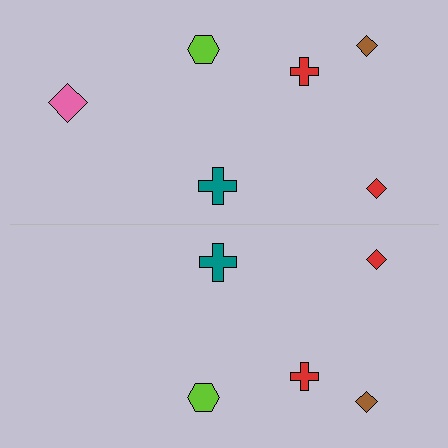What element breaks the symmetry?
A pink diamond is missing from the bottom side.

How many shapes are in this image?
There are 11 shapes in this image.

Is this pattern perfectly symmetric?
No, the pattern is not perfectly symmetric. A pink diamond is missing from the bottom side.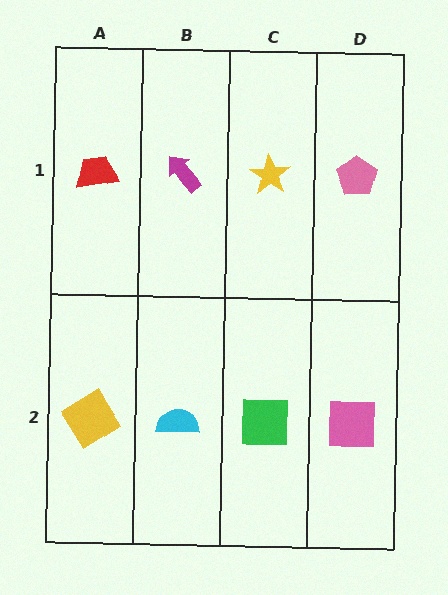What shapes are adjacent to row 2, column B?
A magenta arrow (row 1, column B), a yellow diamond (row 2, column A), a green square (row 2, column C).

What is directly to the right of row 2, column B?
A green square.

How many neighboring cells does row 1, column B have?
3.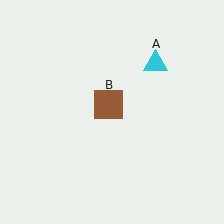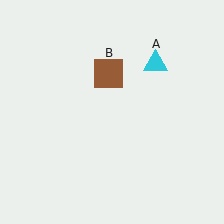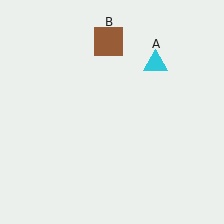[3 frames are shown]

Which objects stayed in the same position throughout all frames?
Cyan triangle (object A) remained stationary.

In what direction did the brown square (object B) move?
The brown square (object B) moved up.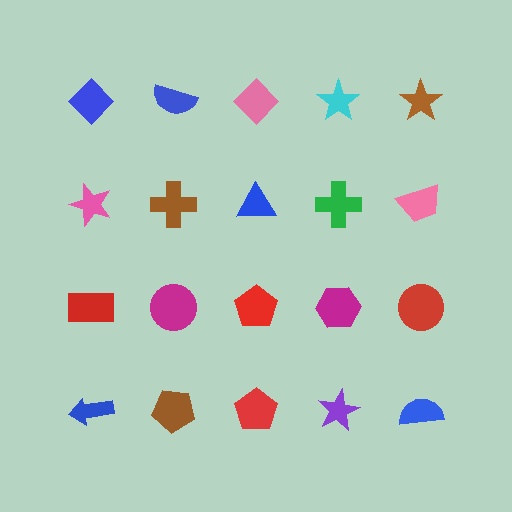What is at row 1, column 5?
A brown star.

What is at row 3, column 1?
A red rectangle.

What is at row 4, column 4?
A purple star.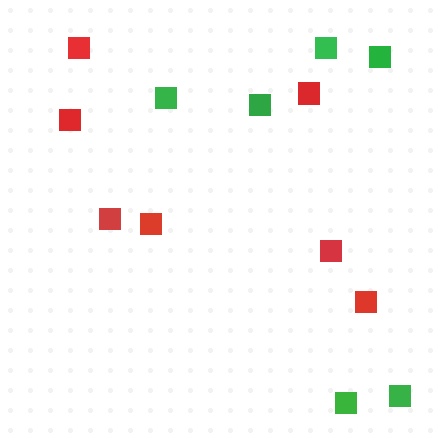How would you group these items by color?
There are 2 groups: one group of red squares (7) and one group of green squares (6).